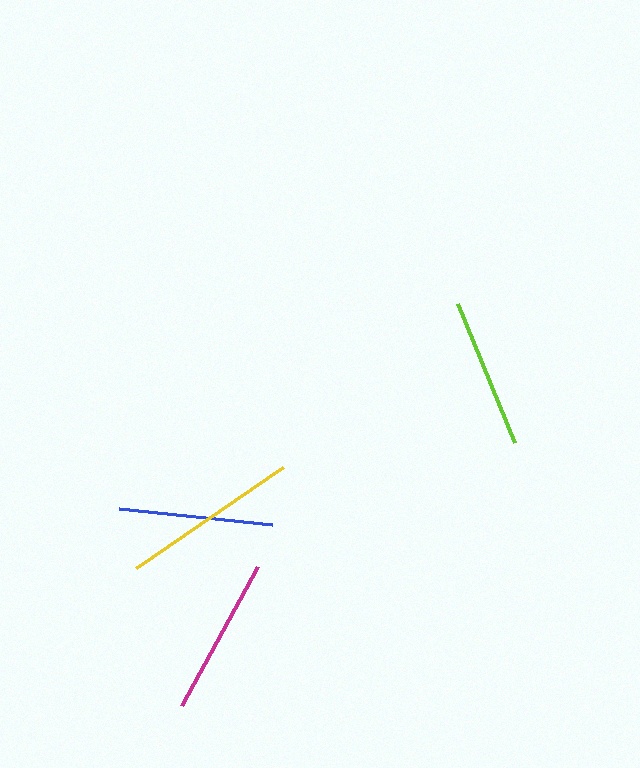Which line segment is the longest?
The yellow line is the longest at approximately 179 pixels.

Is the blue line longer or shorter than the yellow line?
The yellow line is longer than the blue line.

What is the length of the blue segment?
The blue segment is approximately 154 pixels long.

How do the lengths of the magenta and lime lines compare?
The magenta and lime lines are approximately the same length.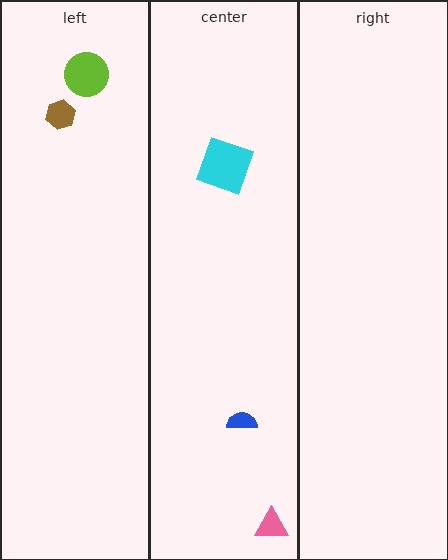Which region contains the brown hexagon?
The left region.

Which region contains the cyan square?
The center region.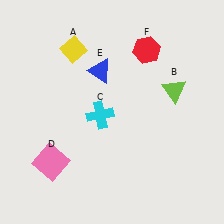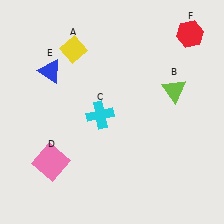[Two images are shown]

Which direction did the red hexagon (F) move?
The red hexagon (F) moved right.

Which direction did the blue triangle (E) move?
The blue triangle (E) moved left.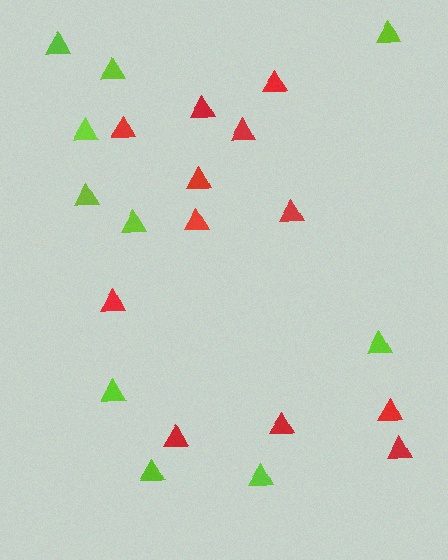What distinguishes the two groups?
There are 2 groups: one group of red triangles (12) and one group of lime triangles (10).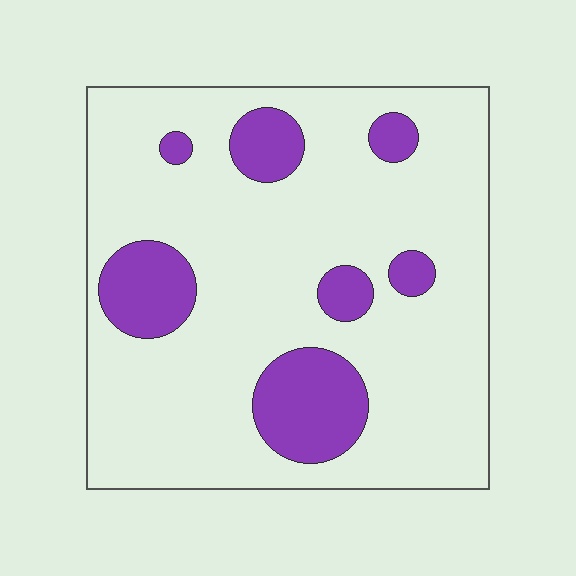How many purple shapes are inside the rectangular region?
7.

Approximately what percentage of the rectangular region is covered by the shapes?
Approximately 20%.